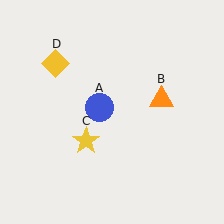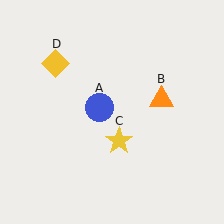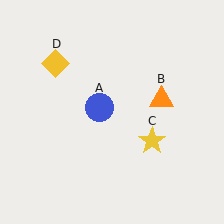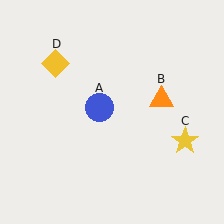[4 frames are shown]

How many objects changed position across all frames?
1 object changed position: yellow star (object C).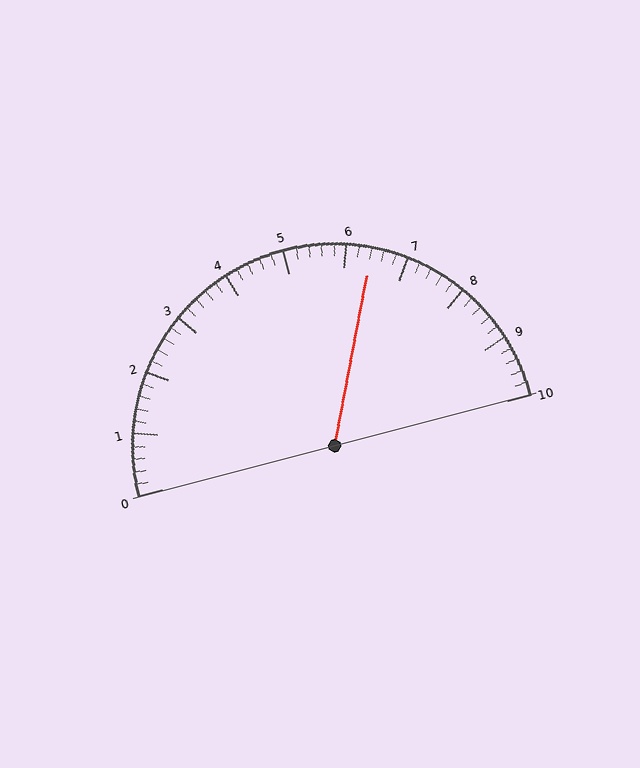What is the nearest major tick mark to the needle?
The nearest major tick mark is 6.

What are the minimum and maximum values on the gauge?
The gauge ranges from 0 to 10.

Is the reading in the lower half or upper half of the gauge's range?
The reading is in the upper half of the range (0 to 10).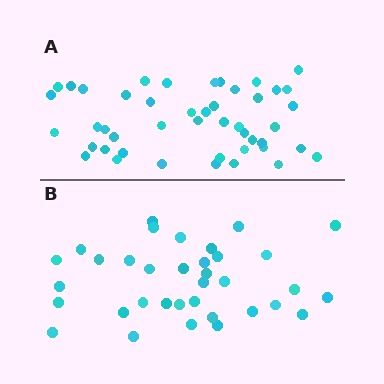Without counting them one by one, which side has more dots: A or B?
Region A (the top region) has more dots.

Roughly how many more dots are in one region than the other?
Region A has roughly 12 or so more dots than region B.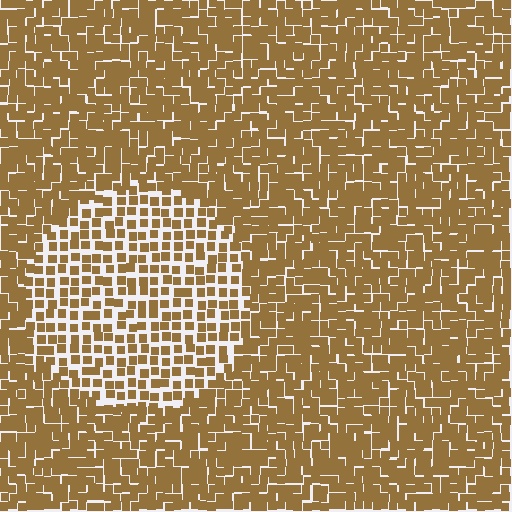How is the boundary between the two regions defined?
The boundary is defined by a change in element density (approximately 1.8x ratio). All elements are the same color, size, and shape.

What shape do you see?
I see a circle.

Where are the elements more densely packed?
The elements are more densely packed outside the circle boundary.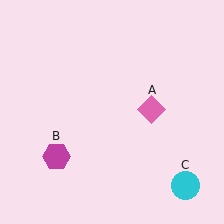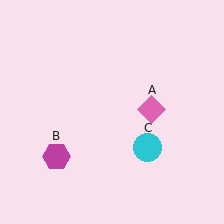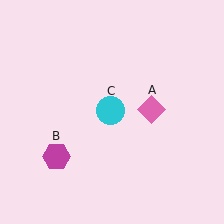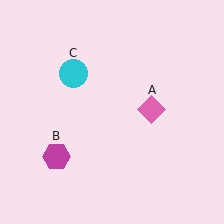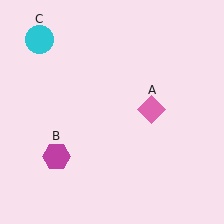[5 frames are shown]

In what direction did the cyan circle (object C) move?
The cyan circle (object C) moved up and to the left.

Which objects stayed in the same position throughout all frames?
Pink diamond (object A) and magenta hexagon (object B) remained stationary.